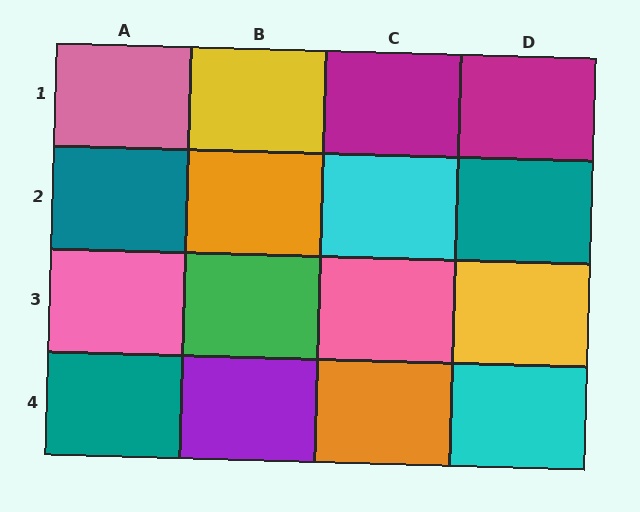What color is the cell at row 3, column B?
Green.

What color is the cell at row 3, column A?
Pink.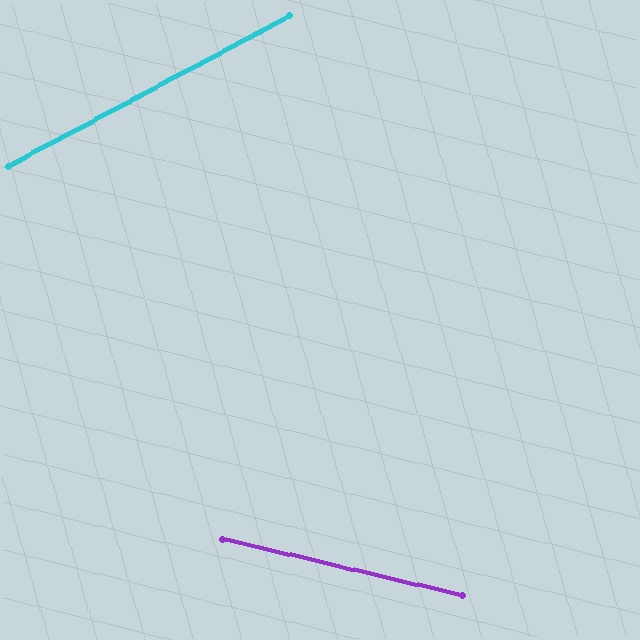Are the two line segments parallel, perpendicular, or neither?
Neither parallel nor perpendicular — they differ by about 41°.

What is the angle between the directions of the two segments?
Approximately 41 degrees.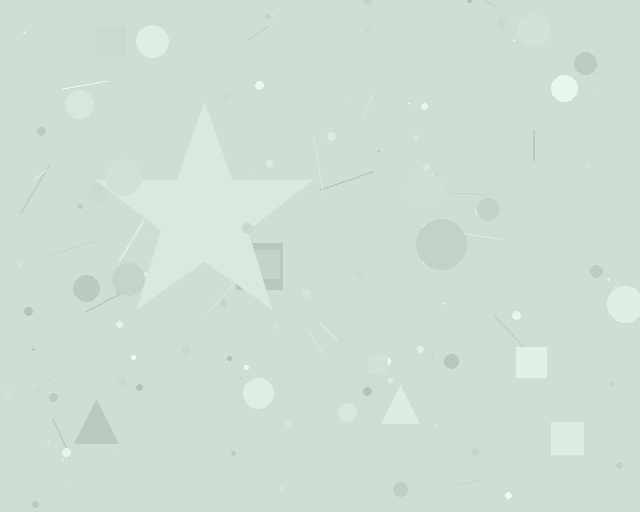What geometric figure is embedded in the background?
A star is embedded in the background.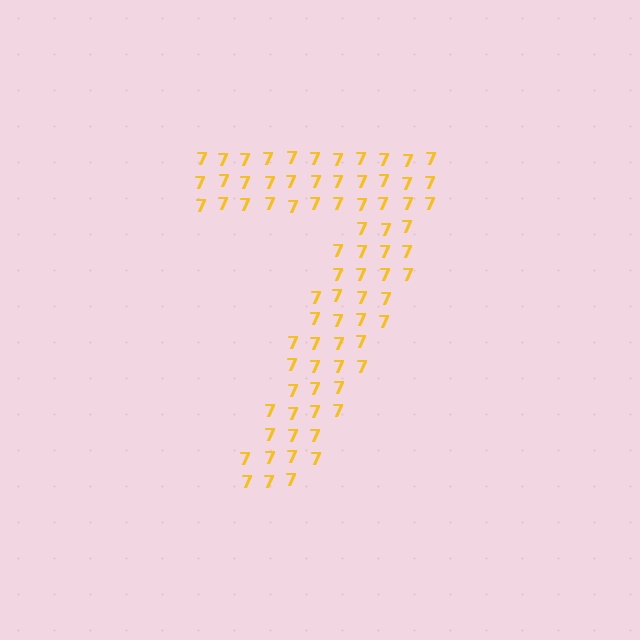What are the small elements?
The small elements are digit 7's.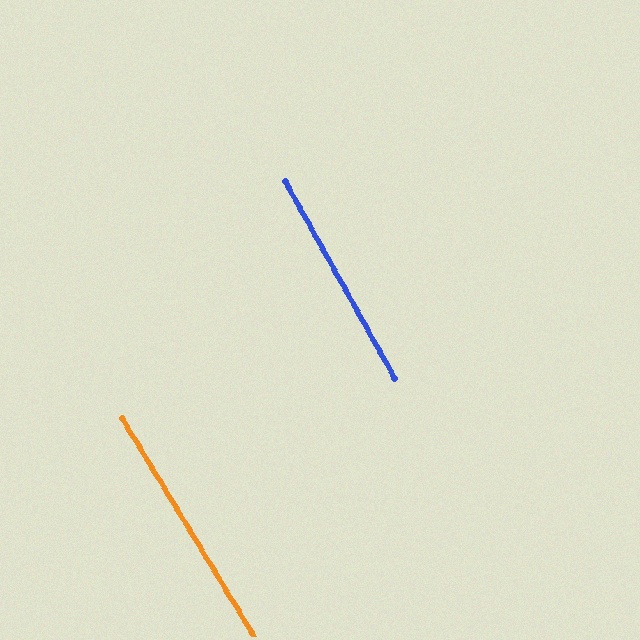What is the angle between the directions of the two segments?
Approximately 2 degrees.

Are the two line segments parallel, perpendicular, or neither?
Parallel — their directions differ by only 1.9°.